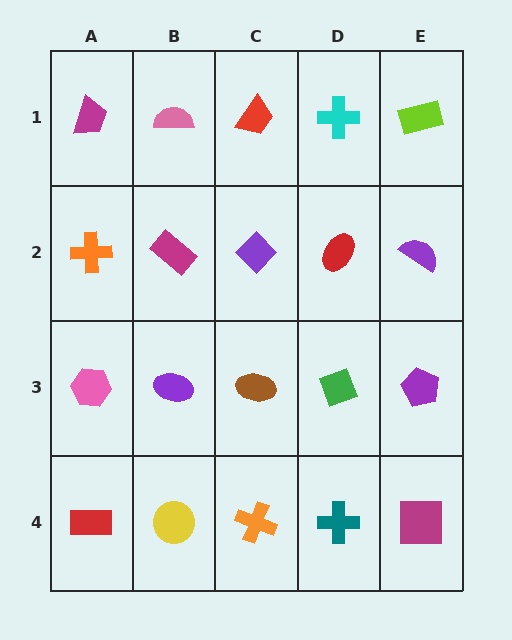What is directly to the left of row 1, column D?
A red trapezoid.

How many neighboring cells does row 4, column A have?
2.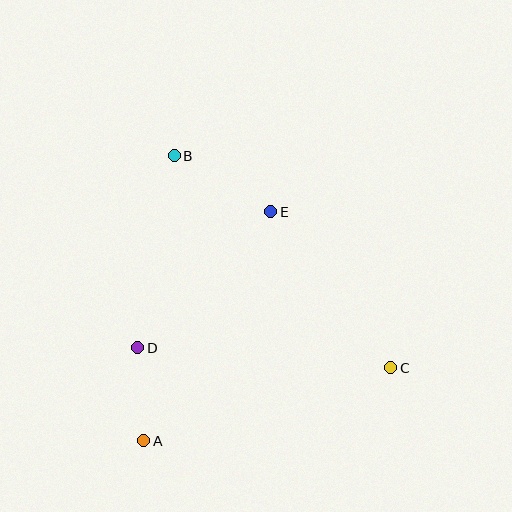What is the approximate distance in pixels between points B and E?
The distance between B and E is approximately 112 pixels.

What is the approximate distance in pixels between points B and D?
The distance between B and D is approximately 196 pixels.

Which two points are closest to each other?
Points A and D are closest to each other.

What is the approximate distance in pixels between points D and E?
The distance between D and E is approximately 190 pixels.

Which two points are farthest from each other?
Points B and C are farthest from each other.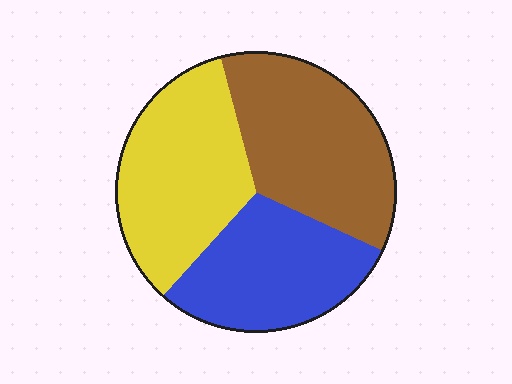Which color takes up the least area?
Blue, at roughly 30%.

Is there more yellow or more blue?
Yellow.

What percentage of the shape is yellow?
Yellow covers 34% of the shape.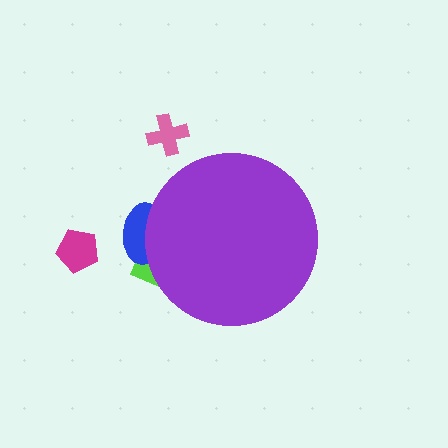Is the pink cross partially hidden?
No, the pink cross is fully visible.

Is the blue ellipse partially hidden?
Yes, the blue ellipse is partially hidden behind the purple circle.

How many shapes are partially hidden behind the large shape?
2 shapes are partially hidden.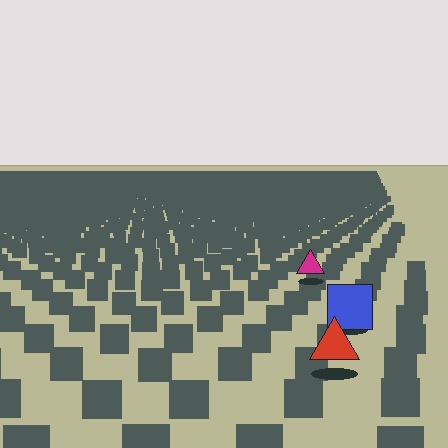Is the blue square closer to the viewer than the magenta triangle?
Yes. The blue square is closer — you can tell from the texture gradient: the ground texture is coarser near it.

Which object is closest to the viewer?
The red triangle is closest. The texture marks near it are larger and more spread out.